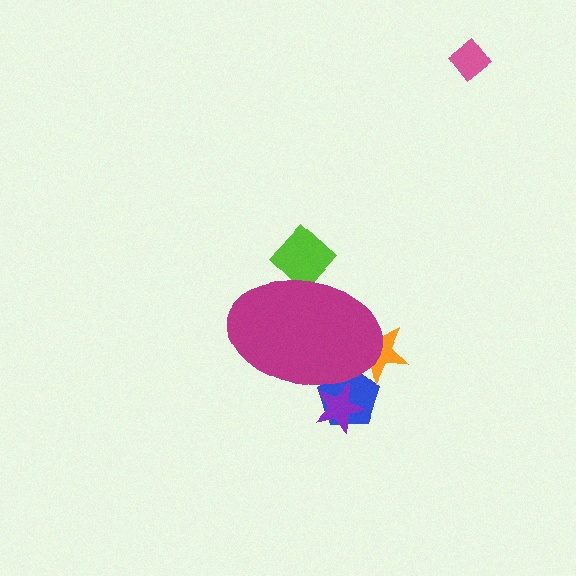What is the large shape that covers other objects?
A magenta ellipse.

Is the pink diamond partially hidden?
No, the pink diamond is fully visible.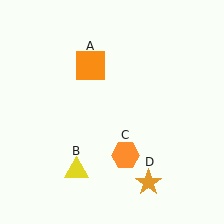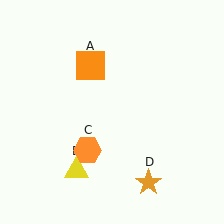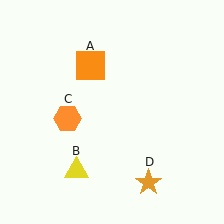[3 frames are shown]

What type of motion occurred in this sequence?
The orange hexagon (object C) rotated clockwise around the center of the scene.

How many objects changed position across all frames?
1 object changed position: orange hexagon (object C).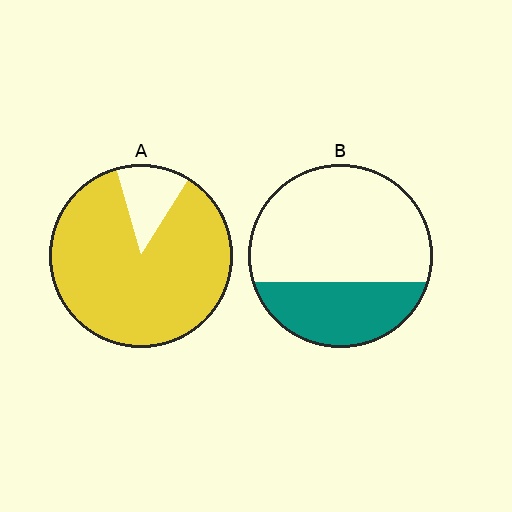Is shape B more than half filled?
No.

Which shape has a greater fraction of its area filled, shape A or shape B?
Shape A.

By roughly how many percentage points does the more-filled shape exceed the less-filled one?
By roughly 55 percentage points (A over B).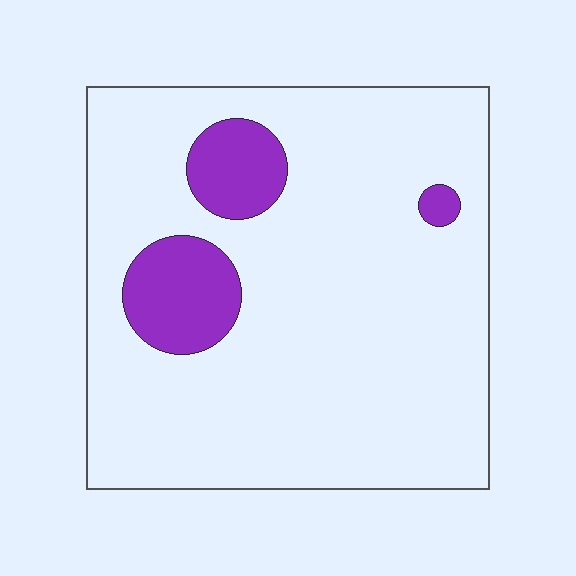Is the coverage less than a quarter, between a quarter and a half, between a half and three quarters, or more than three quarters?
Less than a quarter.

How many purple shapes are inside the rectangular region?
3.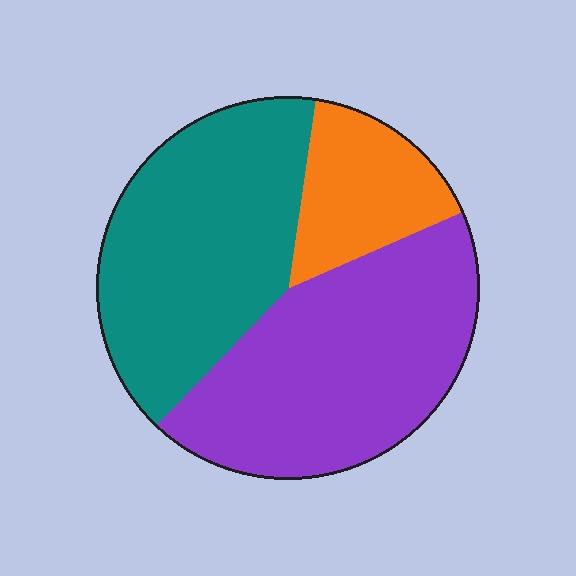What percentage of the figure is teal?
Teal takes up about two fifths (2/5) of the figure.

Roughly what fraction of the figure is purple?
Purple takes up between a quarter and a half of the figure.